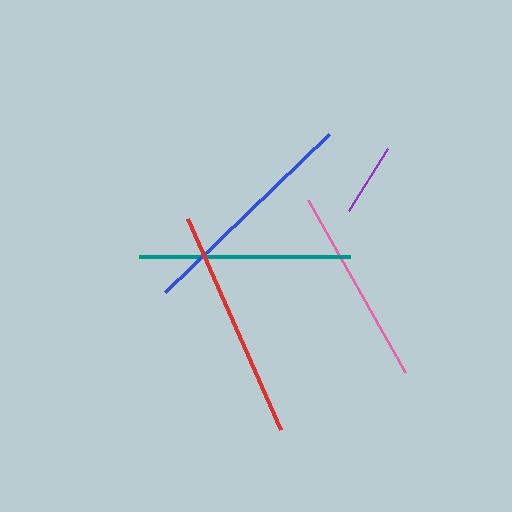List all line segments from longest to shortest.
From longest to shortest: red, blue, teal, pink, purple.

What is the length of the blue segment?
The blue segment is approximately 228 pixels long.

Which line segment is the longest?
The red line is the longest at approximately 230 pixels.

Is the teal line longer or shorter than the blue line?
The blue line is longer than the teal line.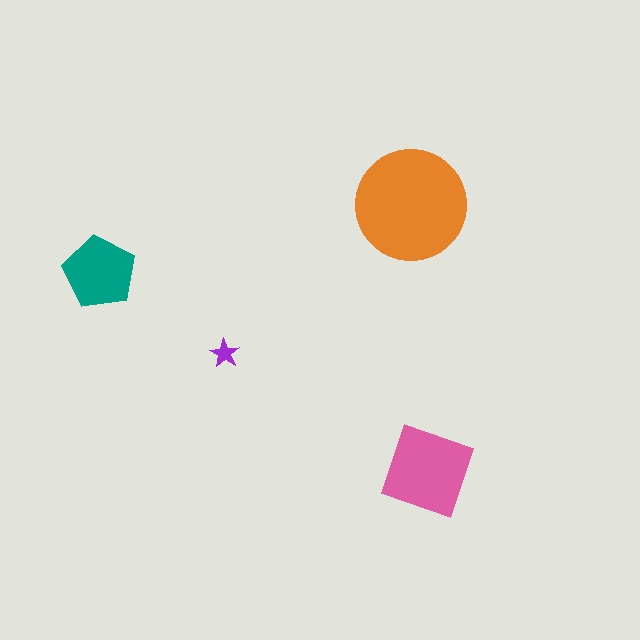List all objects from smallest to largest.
The purple star, the teal pentagon, the pink diamond, the orange circle.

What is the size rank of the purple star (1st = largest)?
4th.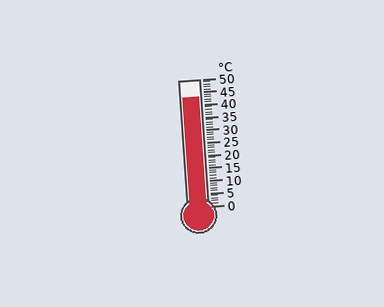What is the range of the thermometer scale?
The thermometer scale ranges from 0°C to 50°C.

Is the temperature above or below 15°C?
The temperature is above 15°C.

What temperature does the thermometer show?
The thermometer shows approximately 43°C.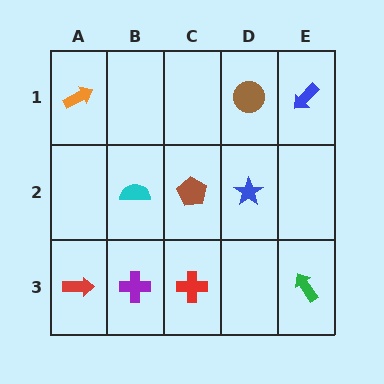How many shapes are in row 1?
3 shapes.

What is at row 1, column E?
A blue arrow.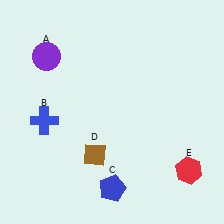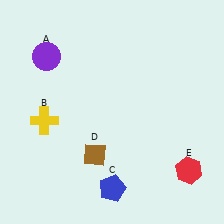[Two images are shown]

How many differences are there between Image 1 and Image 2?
There is 1 difference between the two images.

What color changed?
The cross (B) changed from blue in Image 1 to yellow in Image 2.